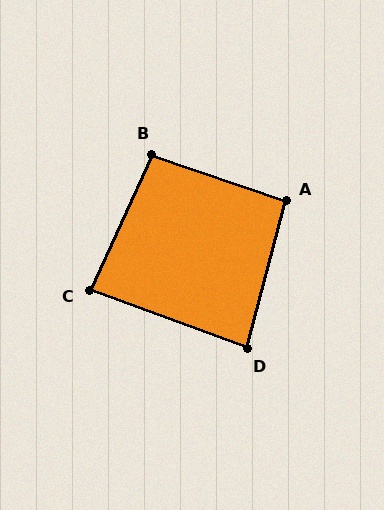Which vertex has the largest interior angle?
B, at approximately 96 degrees.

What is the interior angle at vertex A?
Approximately 94 degrees (approximately right).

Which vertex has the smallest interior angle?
D, at approximately 84 degrees.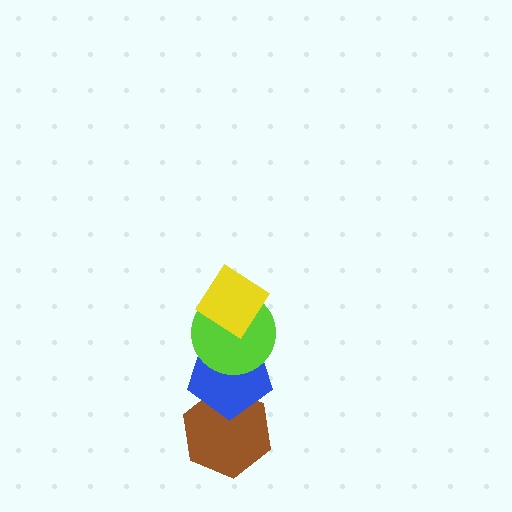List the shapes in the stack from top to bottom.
From top to bottom: the yellow diamond, the lime circle, the blue pentagon, the brown hexagon.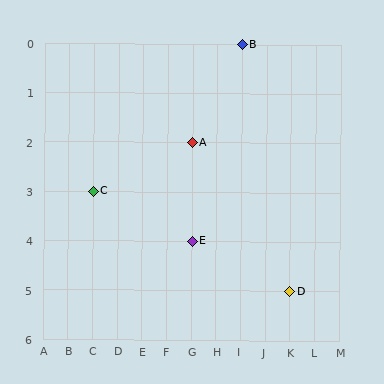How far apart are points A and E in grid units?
Points A and E are 2 rows apart.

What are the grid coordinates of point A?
Point A is at grid coordinates (G, 2).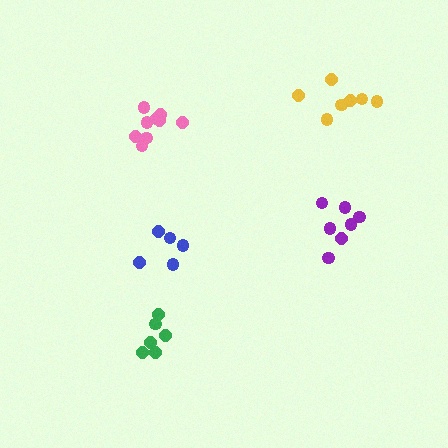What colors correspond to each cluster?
The clusters are colored: blue, green, purple, pink, yellow.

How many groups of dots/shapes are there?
There are 5 groups.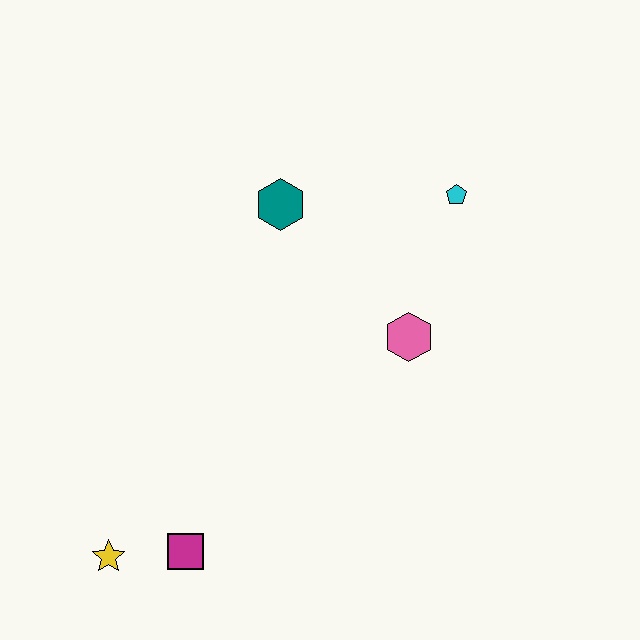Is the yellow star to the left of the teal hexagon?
Yes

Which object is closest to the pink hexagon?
The cyan pentagon is closest to the pink hexagon.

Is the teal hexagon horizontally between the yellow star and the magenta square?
No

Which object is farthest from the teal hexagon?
The yellow star is farthest from the teal hexagon.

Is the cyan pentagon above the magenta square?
Yes